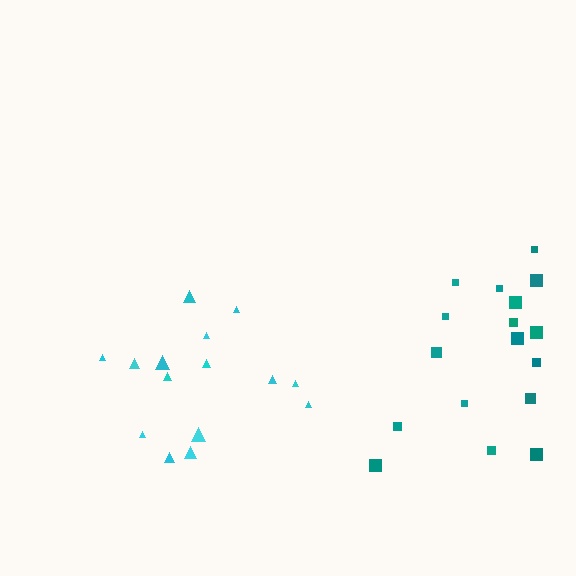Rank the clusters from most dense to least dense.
cyan, teal.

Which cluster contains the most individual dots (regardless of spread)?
Teal (17).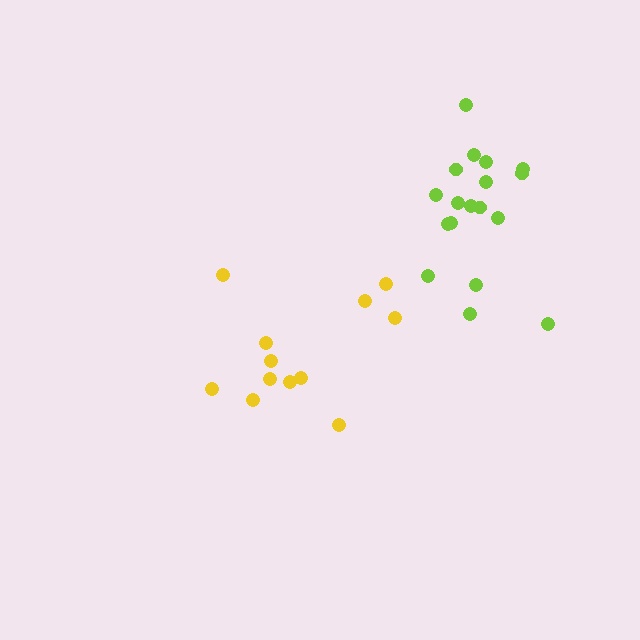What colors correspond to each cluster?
The clusters are colored: lime, yellow.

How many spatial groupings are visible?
There are 2 spatial groupings.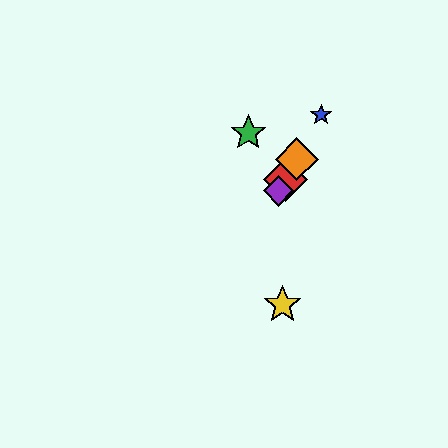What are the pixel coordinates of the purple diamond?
The purple diamond is at (279, 191).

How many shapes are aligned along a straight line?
4 shapes (the red diamond, the blue star, the purple diamond, the orange diamond) are aligned along a straight line.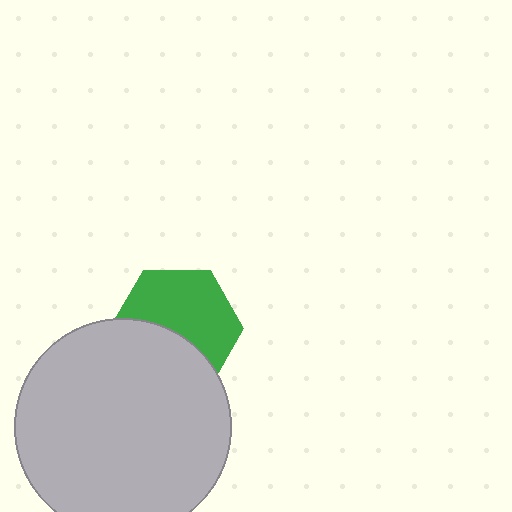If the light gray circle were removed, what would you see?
You would see the complete green hexagon.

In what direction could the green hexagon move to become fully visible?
The green hexagon could move up. That would shift it out from behind the light gray circle entirely.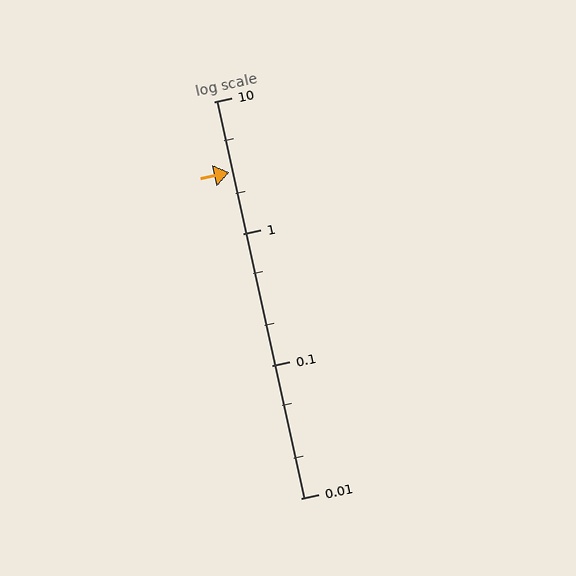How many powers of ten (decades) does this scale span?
The scale spans 3 decades, from 0.01 to 10.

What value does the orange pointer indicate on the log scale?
The pointer indicates approximately 2.9.